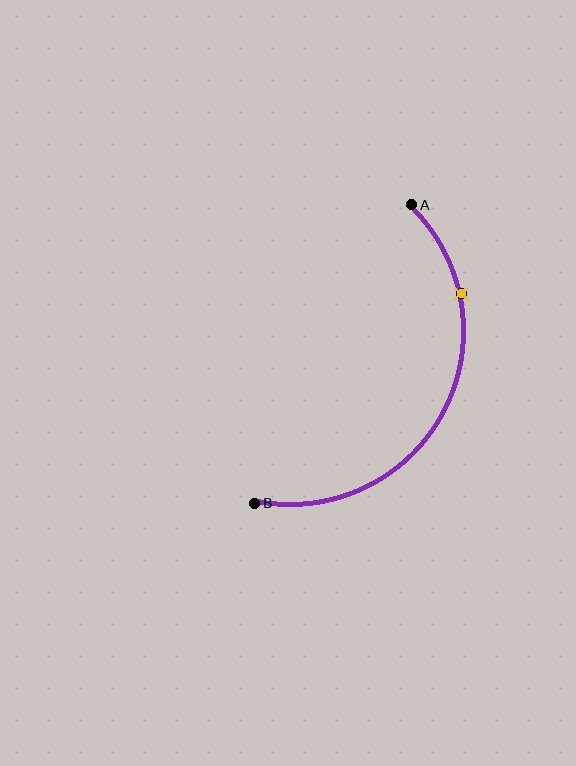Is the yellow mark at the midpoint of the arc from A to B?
No. The yellow mark lies on the arc but is closer to endpoint A. The arc midpoint would be at the point on the curve equidistant along the arc from both A and B.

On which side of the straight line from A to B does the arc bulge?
The arc bulges to the right of the straight line connecting A and B.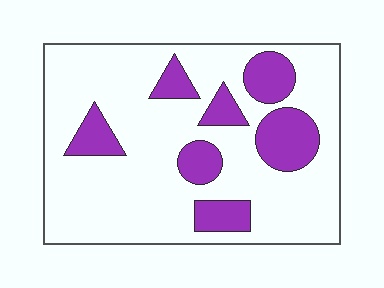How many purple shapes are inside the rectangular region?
7.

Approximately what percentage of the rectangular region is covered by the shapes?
Approximately 20%.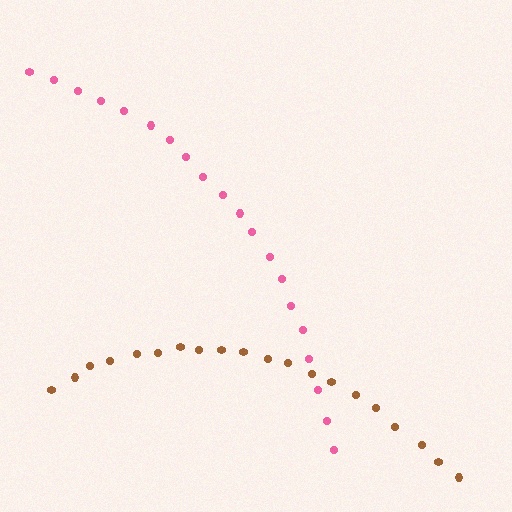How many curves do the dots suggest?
There are 2 distinct paths.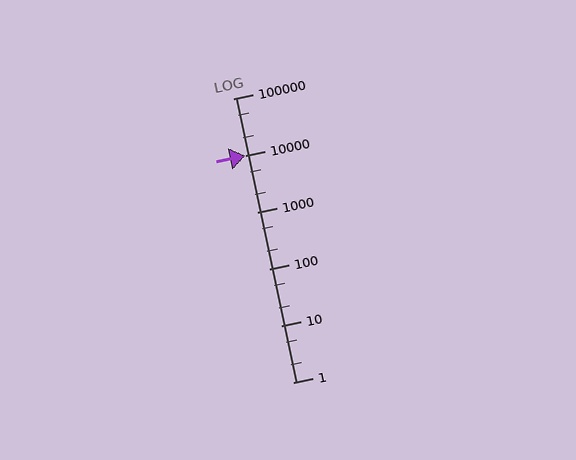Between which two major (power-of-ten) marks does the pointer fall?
The pointer is between 10000 and 100000.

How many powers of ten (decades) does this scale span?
The scale spans 5 decades, from 1 to 100000.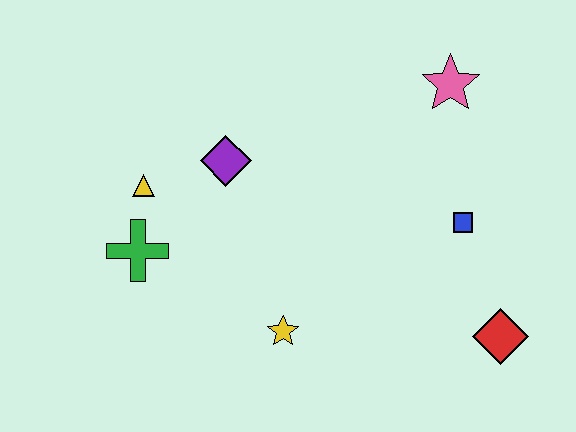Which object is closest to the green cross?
The yellow triangle is closest to the green cross.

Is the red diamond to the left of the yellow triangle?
No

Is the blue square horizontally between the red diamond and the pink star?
Yes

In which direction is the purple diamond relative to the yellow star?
The purple diamond is above the yellow star.